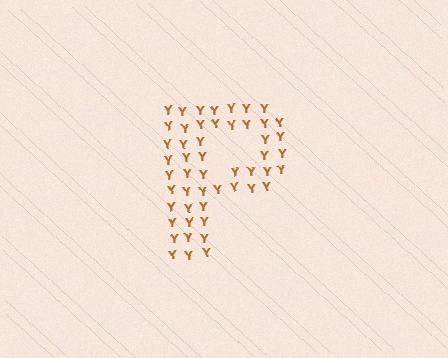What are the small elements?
The small elements are letter Y's.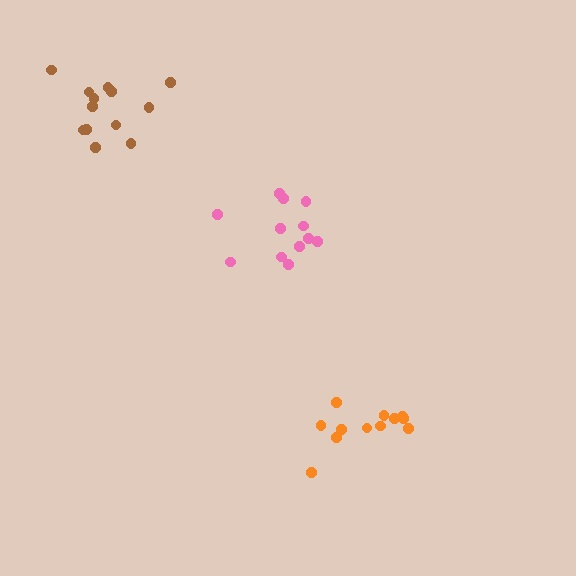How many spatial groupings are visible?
There are 3 spatial groupings.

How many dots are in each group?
Group 1: 13 dots, Group 2: 12 dots, Group 3: 12 dots (37 total).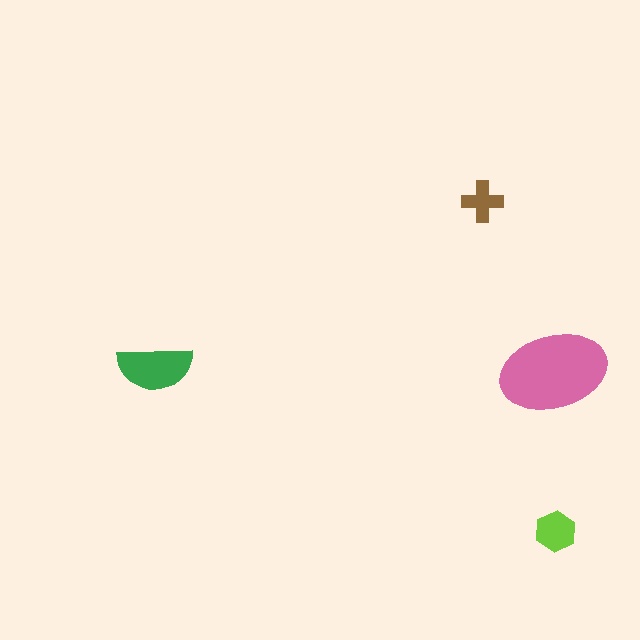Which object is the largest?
The pink ellipse.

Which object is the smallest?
The brown cross.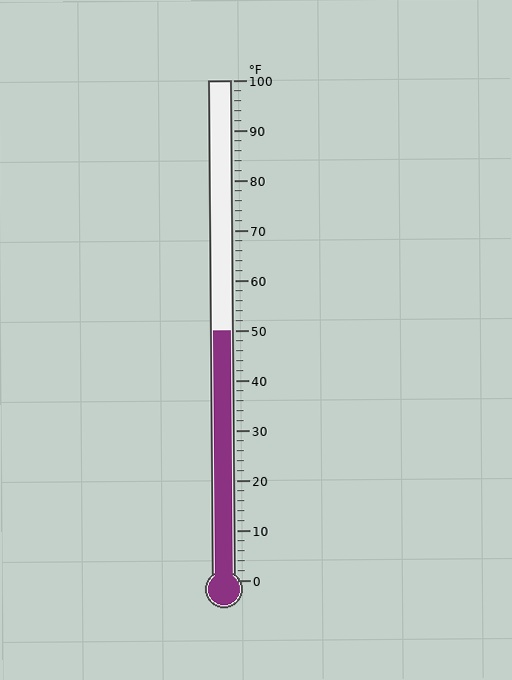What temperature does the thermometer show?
The thermometer shows approximately 50°F.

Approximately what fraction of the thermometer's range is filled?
The thermometer is filled to approximately 50% of its range.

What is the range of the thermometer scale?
The thermometer scale ranges from 0°F to 100°F.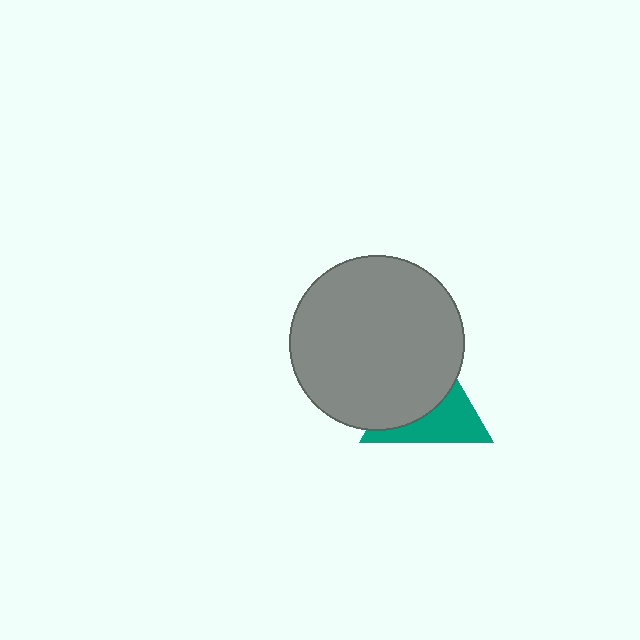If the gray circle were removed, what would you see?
You would see the complete teal triangle.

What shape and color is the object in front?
The object in front is a gray circle.